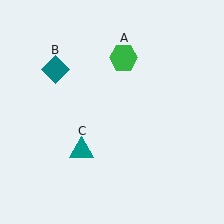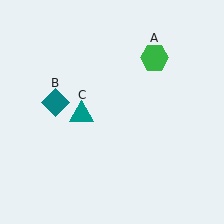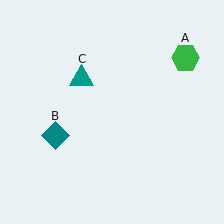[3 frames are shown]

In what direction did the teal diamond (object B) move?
The teal diamond (object B) moved down.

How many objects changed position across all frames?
3 objects changed position: green hexagon (object A), teal diamond (object B), teal triangle (object C).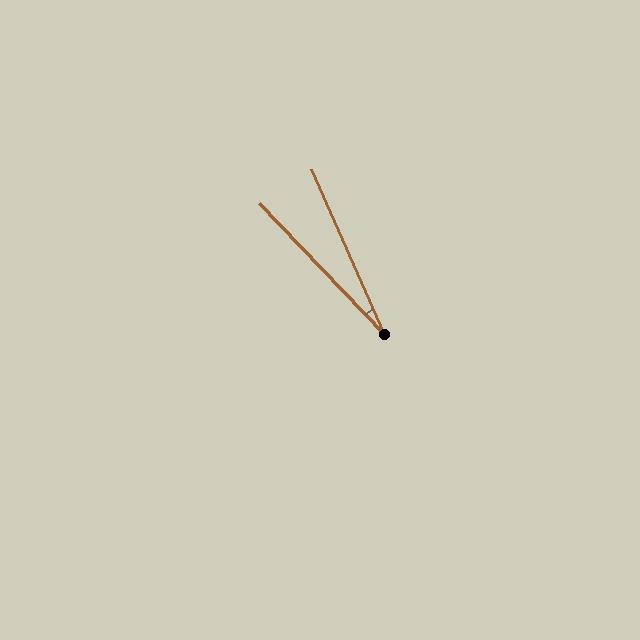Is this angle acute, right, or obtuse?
It is acute.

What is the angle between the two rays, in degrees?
Approximately 20 degrees.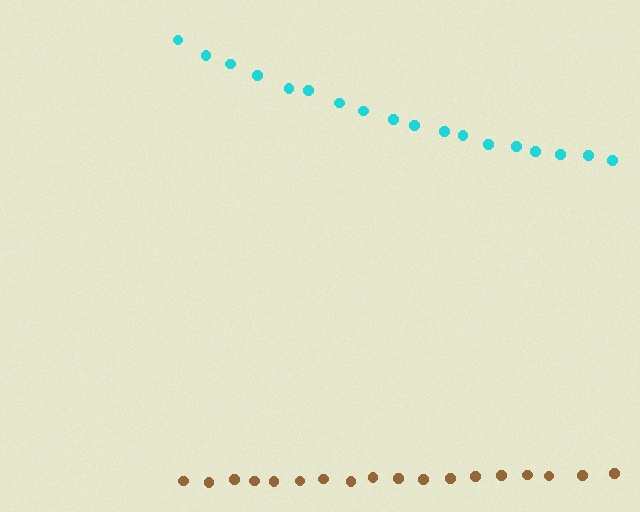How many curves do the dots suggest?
There are 2 distinct paths.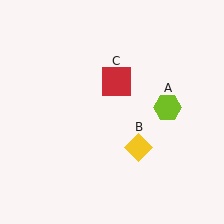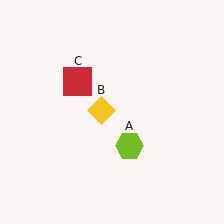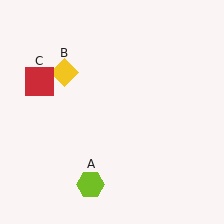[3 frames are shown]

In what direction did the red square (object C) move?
The red square (object C) moved left.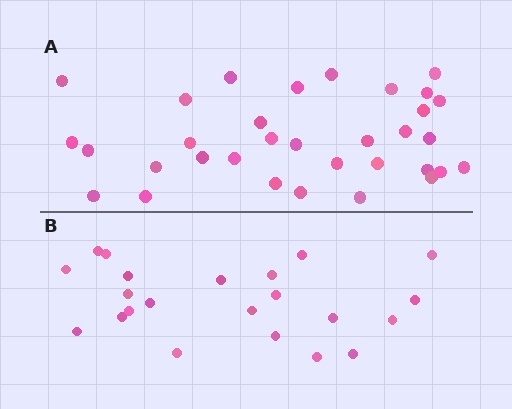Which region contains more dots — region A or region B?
Region A (the top region) has more dots.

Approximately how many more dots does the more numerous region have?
Region A has roughly 12 or so more dots than region B.